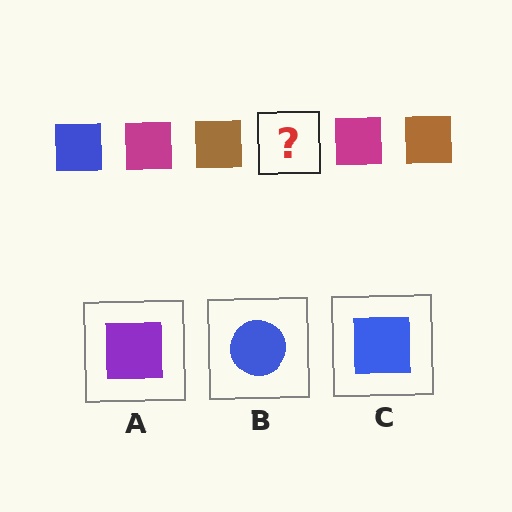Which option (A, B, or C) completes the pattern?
C.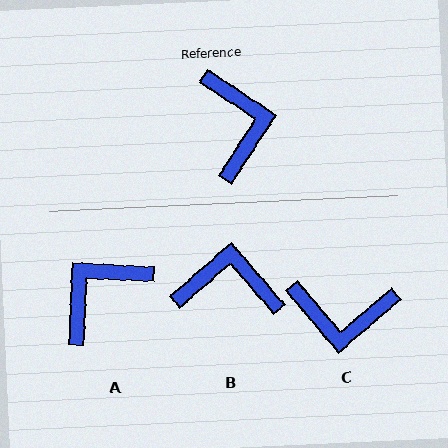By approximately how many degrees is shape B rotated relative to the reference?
Approximately 74 degrees counter-clockwise.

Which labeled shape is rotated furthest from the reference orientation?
A, about 121 degrees away.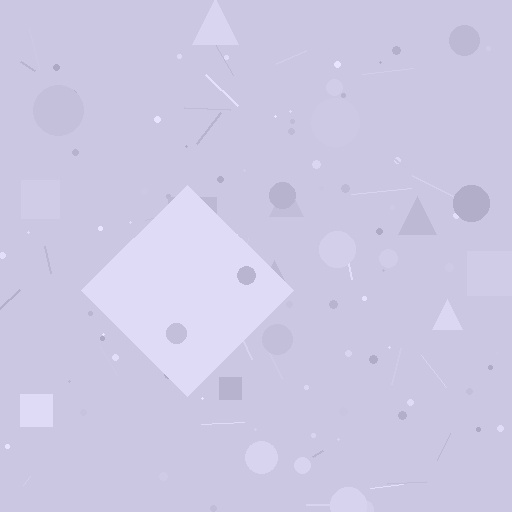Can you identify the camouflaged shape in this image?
The camouflaged shape is a diamond.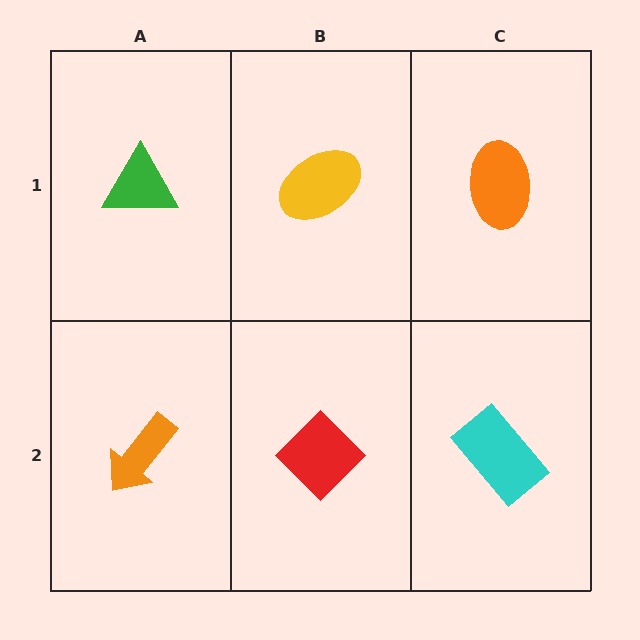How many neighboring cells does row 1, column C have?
2.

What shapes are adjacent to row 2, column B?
A yellow ellipse (row 1, column B), an orange arrow (row 2, column A), a cyan rectangle (row 2, column C).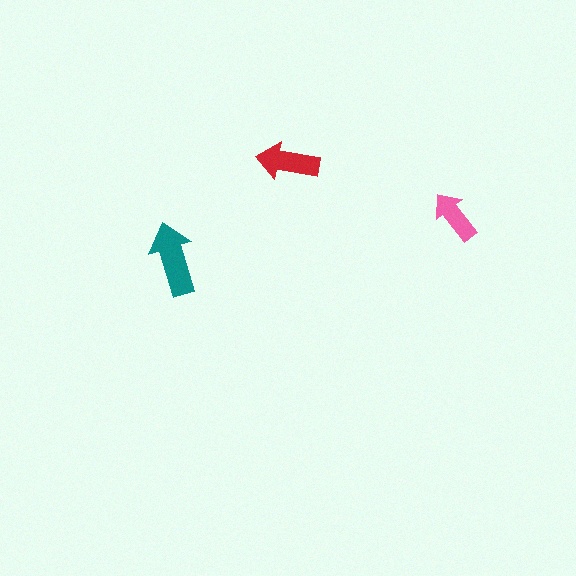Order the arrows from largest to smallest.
the teal one, the red one, the pink one.